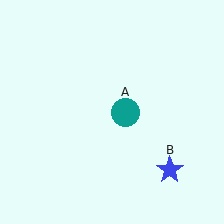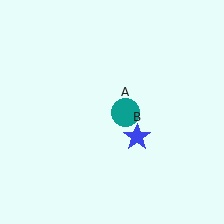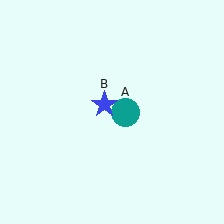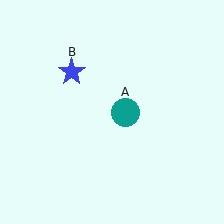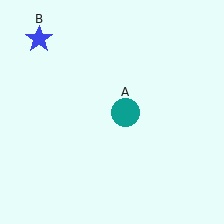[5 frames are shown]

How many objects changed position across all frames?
1 object changed position: blue star (object B).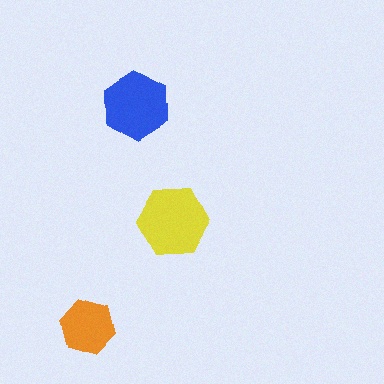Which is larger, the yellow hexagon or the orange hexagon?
The yellow one.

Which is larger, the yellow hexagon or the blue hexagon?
The yellow one.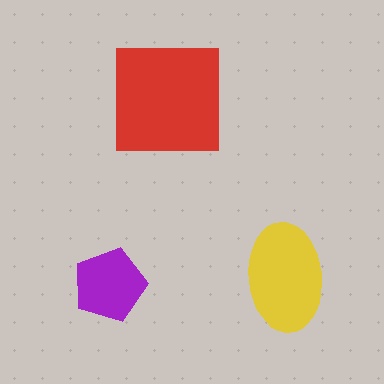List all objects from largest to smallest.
The red square, the yellow ellipse, the purple pentagon.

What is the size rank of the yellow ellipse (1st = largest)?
2nd.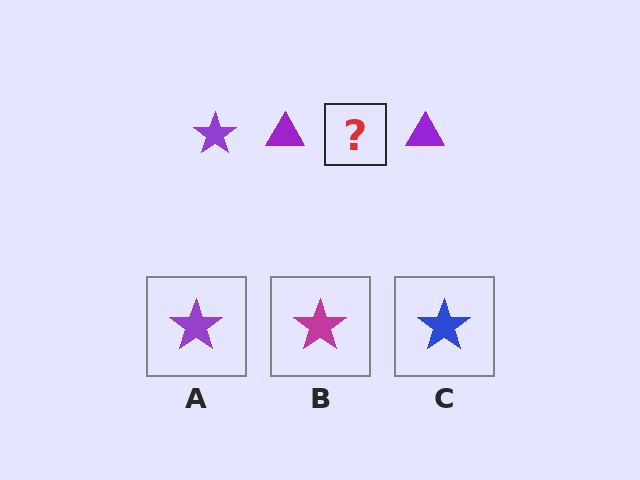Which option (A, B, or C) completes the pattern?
A.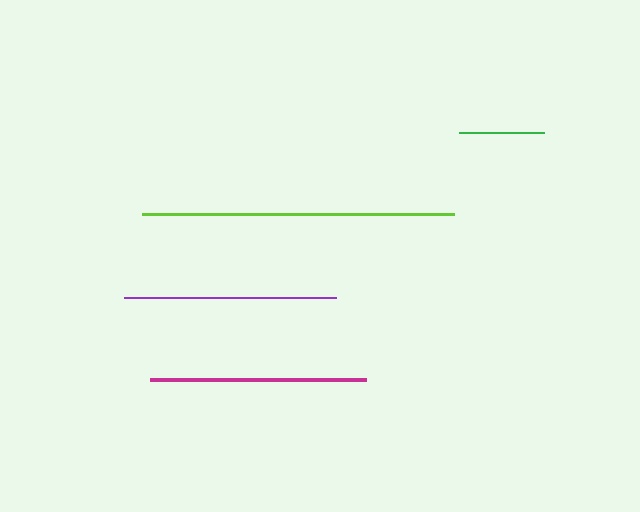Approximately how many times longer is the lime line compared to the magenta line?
The lime line is approximately 1.4 times the length of the magenta line.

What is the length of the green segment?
The green segment is approximately 85 pixels long.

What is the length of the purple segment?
The purple segment is approximately 212 pixels long.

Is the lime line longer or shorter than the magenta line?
The lime line is longer than the magenta line.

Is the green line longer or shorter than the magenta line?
The magenta line is longer than the green line.